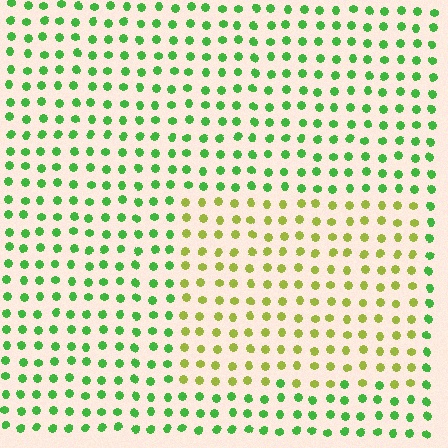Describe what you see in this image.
The image is filled with small green elements in a uniform arrangement. A rectangle-shaped region is visible where the elements are tinted to a slightly different hue, forming a subtle color boundary.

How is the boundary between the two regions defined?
The boundary is defined purely by a slight shift in hue (about 45 degrees). Spacing, size, and orientation are identical on both sides.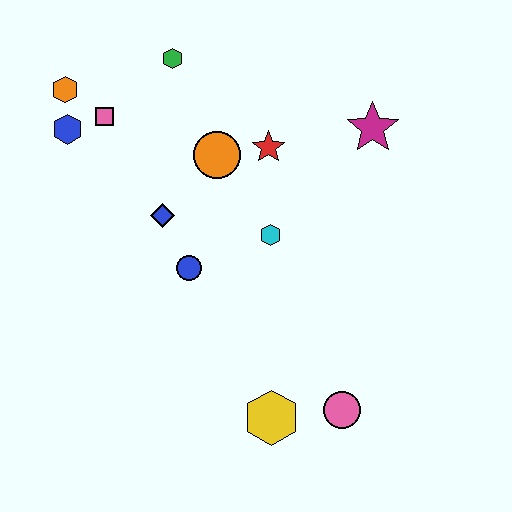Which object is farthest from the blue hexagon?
The pink circle is farthest from the blue hexagon.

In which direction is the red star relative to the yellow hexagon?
The red star is above the yellow hexagon.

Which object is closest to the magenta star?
The red star is closest to the magenta star.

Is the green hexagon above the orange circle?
Yes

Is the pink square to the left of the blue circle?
Yes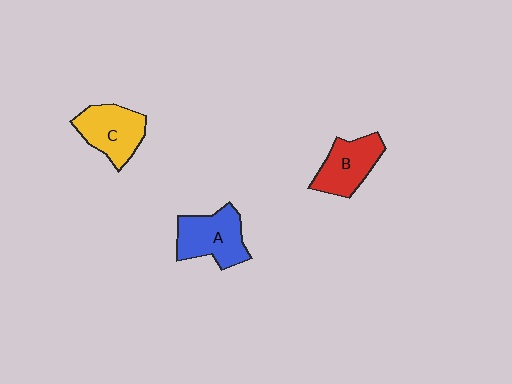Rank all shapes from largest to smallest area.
From largest to smallest: A (blue), C (yellow), B (red).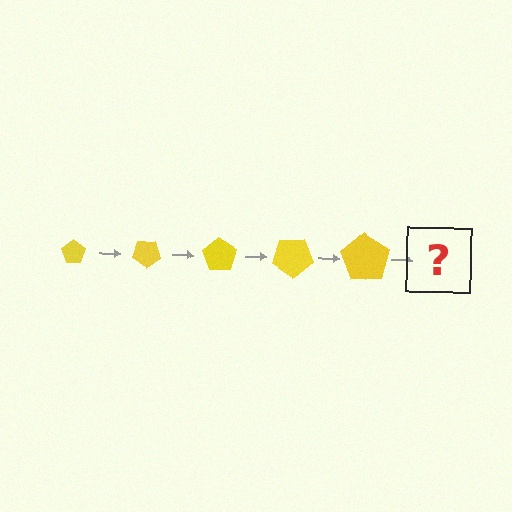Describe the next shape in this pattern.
It should be a pentagon, larger than the previous one and rotated 175 degrees from the start.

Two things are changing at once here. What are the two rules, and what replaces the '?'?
The two rules are that the pentagon grows larger each step and it rotates 35 degrees each step. The '?' should be a pentagon, larger than the previous one and rotated 175 degrees from the start.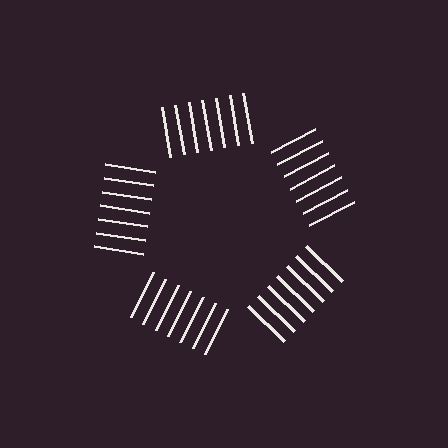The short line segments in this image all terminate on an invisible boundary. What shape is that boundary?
An illusory pentagon — the line segments terminate on its edges but no continuous stroke is drawn.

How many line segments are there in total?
35 — 7 along each of the 5 edges.